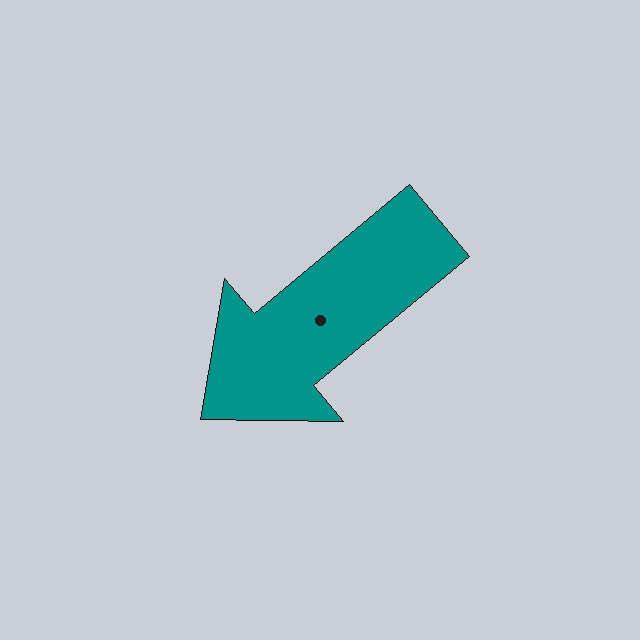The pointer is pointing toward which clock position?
Roughly 8 o'clock.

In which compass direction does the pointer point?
Southwest.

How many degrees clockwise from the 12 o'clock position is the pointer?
Approximately 230 degrees.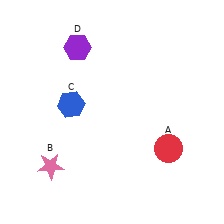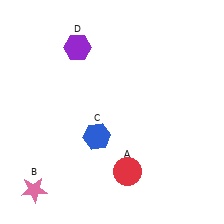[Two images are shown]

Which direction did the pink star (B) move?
The pink star (B) moved down.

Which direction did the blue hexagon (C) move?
The blue hexagon (C) moved down.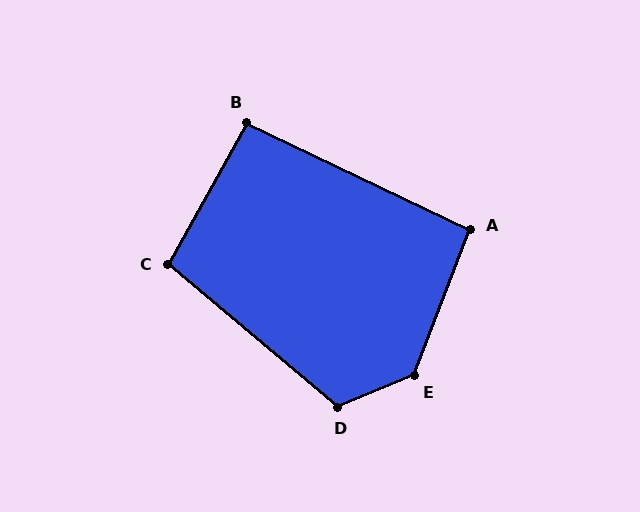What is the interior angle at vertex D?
Approximately 117 degrees (obtuse).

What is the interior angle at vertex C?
Approximately 101 degrees (obtuse).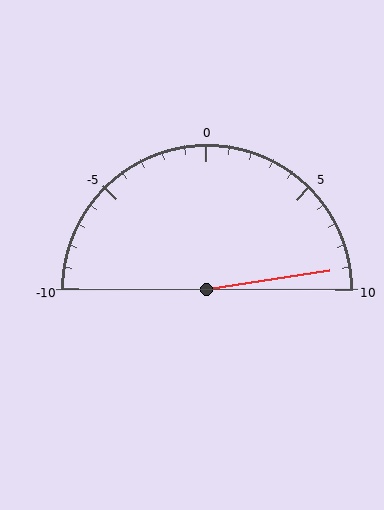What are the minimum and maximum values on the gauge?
The gauge ranges from -10 to 10.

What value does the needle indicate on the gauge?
The needle indicates approximately 9.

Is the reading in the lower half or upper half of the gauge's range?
The reading is in the upper half of the range (-10 to 10).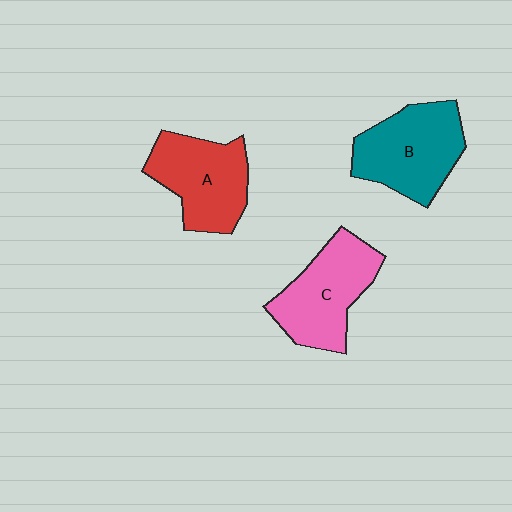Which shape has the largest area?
Shape B (teal).